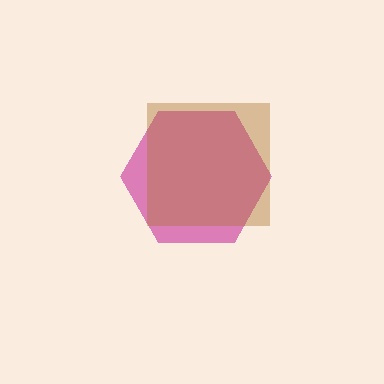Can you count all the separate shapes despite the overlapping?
Yes, there are 2 separate shapes.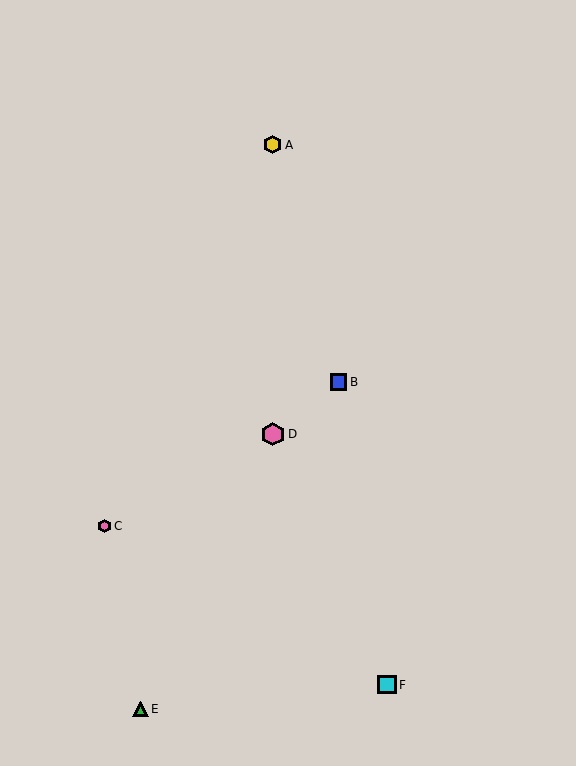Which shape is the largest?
The pink hexagon (labeled D) is the largest.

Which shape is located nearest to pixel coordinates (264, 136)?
The yellow hexagon (labeled A) at (272, 145) is nearest to that location.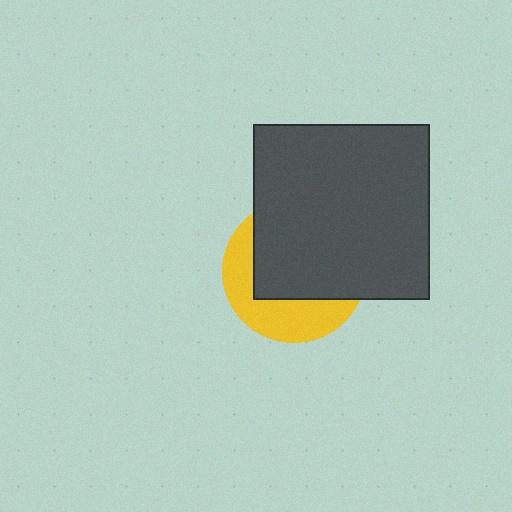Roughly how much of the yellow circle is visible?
A small part of it is visible (roughly 39%).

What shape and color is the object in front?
The object in front is a dark gray square.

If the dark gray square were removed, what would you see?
You would see the complete yellow circle.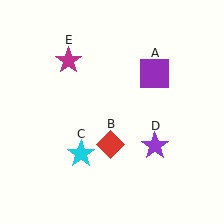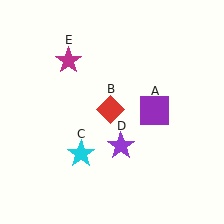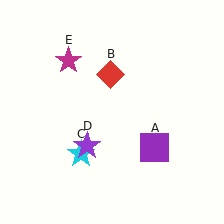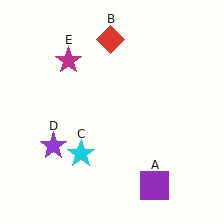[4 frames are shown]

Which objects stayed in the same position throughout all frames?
Cyan star (object C) and magenta star (object E) remained stationary.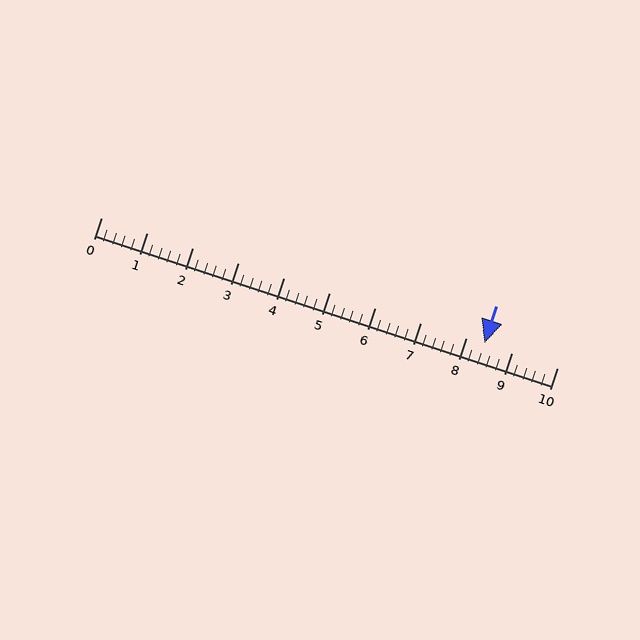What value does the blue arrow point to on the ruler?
The blue arrow points to approximately 8.4.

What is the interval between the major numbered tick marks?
The major tick marks are spaced 1 units apart.